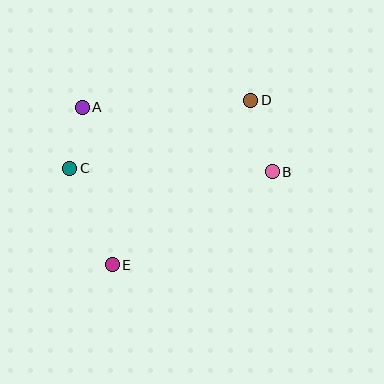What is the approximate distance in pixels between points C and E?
The distance between C and E is approximately 105 pixels.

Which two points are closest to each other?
Points A and C are closest to each other.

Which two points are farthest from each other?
Points D and E are farthest from each other.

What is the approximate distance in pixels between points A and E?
The distance between A and E is approximately 160 pixels.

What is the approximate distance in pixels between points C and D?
The distance between C and D is approximately 193 pixels.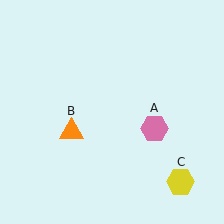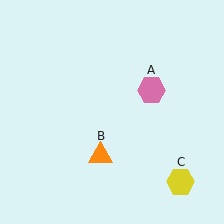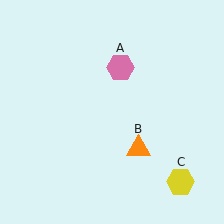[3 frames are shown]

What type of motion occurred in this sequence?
The pink hexagon (object A), orange triangle (object B) rotated counterclockwise around the center of the scene.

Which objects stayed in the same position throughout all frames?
Yellow hexagon (object C) remained stationary.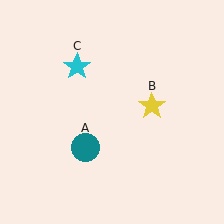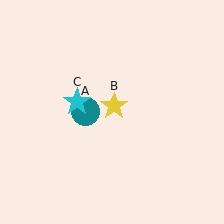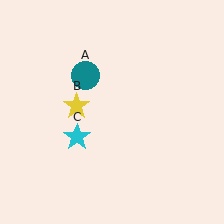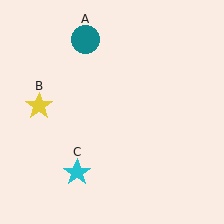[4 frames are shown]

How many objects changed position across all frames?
3 objects changed position: teal circle (object A), yellow star (object B), cyan star (object C).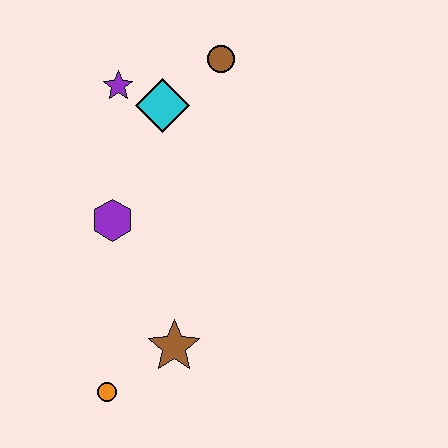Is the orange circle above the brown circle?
No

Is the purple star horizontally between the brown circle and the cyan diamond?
No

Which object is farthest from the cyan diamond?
The orange circle is farthest from the cyan diamond.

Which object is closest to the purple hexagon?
The cyan diamond is closest to the purple hexagon.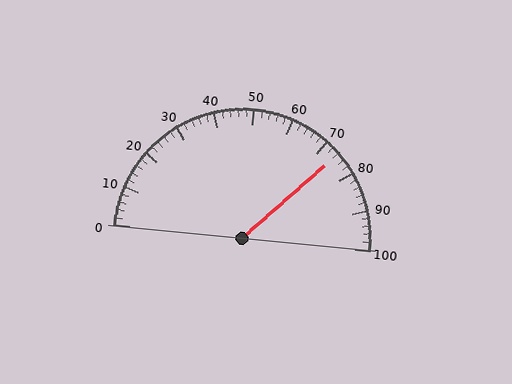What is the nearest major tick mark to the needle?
The nearest major tick mark is 70.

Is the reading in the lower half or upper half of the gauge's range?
The reading is in the upper half of the range (0 to 100).